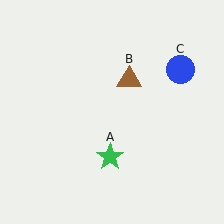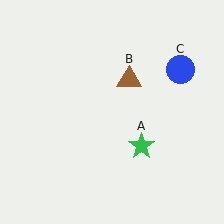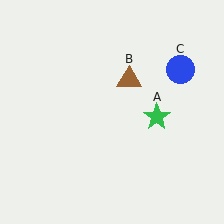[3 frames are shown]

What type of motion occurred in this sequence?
The green star (object A) rotated counterclockwise around the center of the scene.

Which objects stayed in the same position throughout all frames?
Brown triangle (object B) and blue circle (object C) remained stationary.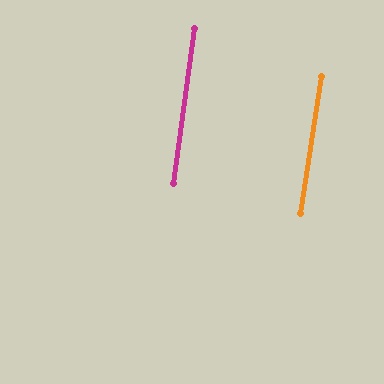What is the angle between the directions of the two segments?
Approximately 1 degree.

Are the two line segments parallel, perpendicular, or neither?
Parallel — their directions differ by only 0.8°.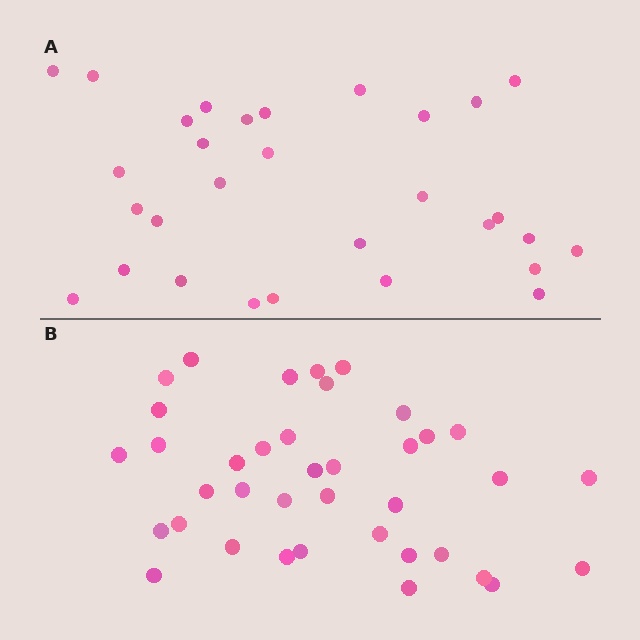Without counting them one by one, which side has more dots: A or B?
Region B (the bottom region) has more dots.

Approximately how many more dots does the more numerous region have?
Region B has roughly 8 or so more dots than region A.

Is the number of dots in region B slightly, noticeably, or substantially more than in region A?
Region B has noticeably more, but not dramatically so. The ratio is roughly 1.3 to 1.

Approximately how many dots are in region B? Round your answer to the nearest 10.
About 40 dots. (The exact count is 38, which rounds to 40.)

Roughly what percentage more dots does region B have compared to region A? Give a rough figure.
About 25% more.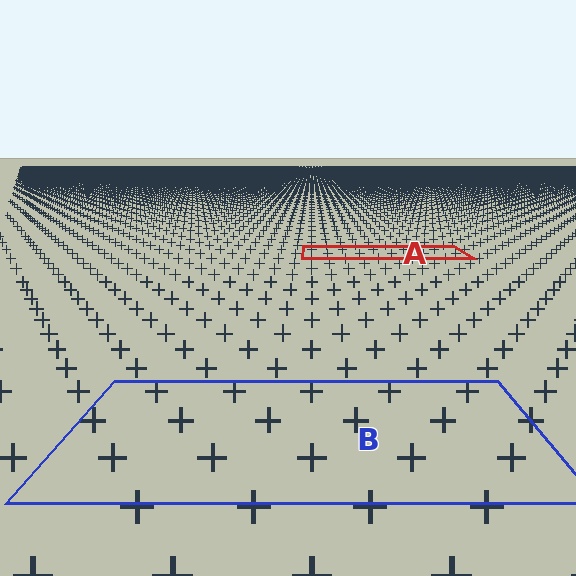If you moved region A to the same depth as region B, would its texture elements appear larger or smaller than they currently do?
They would appear larger. At a closer depth, the same texture elements are projected at a bigger on-screen size.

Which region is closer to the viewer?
Region B is closer. The texture elements there are larger and more spread out.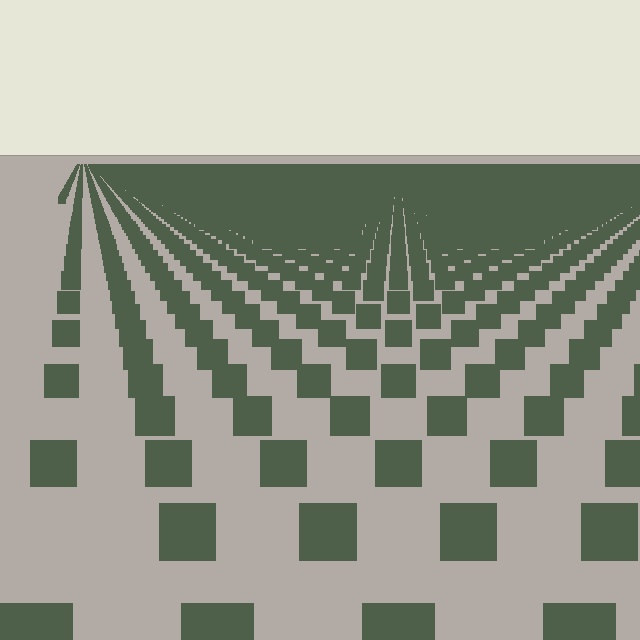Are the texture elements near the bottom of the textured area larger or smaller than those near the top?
Larger. Near the bottom, elements are closer to the viewer and appear at a bigger on-screen size.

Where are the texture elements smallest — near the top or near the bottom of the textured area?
Near the top.